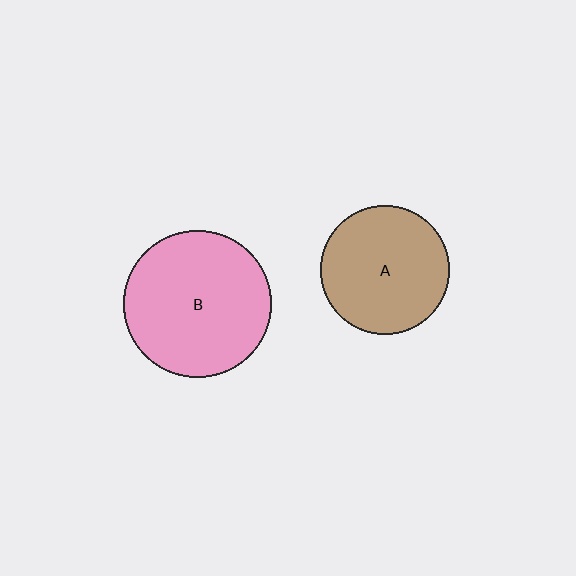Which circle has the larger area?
Circle B (pink).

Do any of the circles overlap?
No, none of the circles overlap.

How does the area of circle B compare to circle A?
Approximately 1.3 times.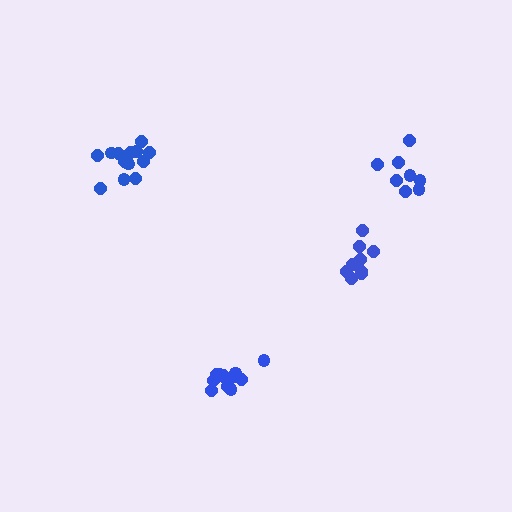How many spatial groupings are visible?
There are 4 spatial groupings.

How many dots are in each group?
Group 1: 9 dots, Group 2: 13 dots, Group 3: 13 dots, Group 4: 8 dots (43 total).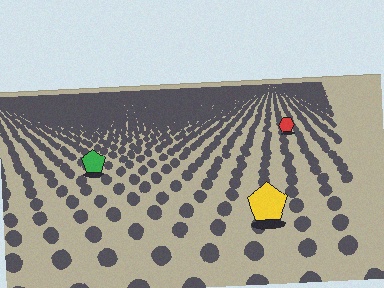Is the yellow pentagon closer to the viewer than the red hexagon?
Yes. The yellow pentagon is closer — you can tell from the texture gradient: the ground texture is coarser near it.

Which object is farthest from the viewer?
The red hexagon is farthest from the viewer. It appears smaller and the ground texture around it is denser.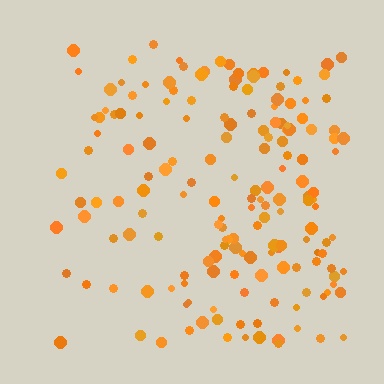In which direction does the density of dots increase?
From left to right, with the right side densest.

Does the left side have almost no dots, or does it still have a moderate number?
Still a moderate number, just noticeably fewer than the right.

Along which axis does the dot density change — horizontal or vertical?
Horizontal.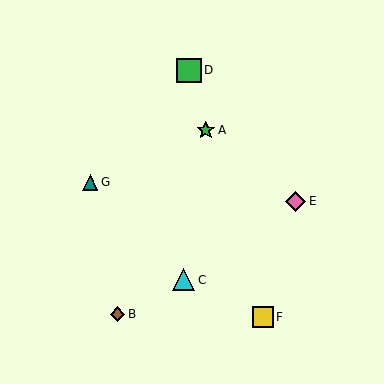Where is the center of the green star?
The center of the green star is at (206, 130).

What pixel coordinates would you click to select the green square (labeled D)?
Click at (189, 70) to select the green square D.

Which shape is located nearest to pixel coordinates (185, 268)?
The cyan triangle (labeled C) at (184, 280) is nearest to that location.